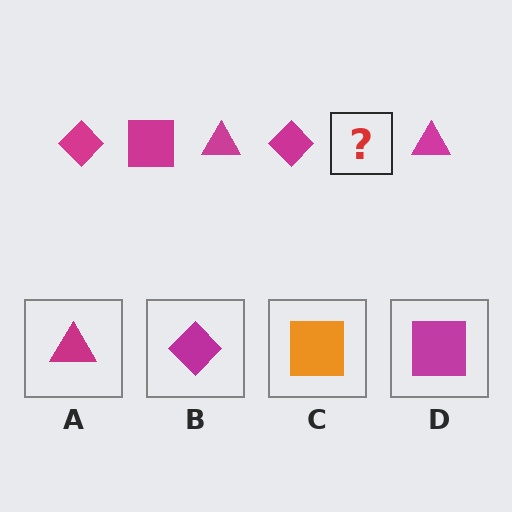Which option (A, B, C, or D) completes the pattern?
D.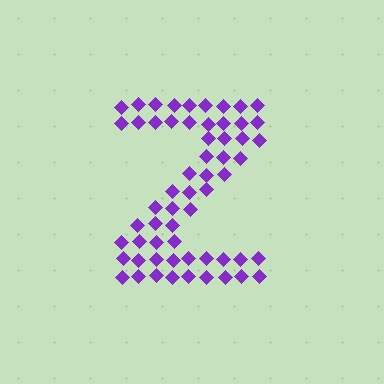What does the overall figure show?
The overall figure shows the letter Z.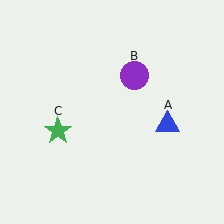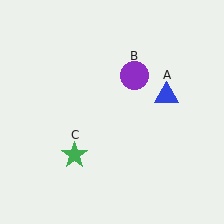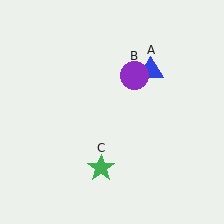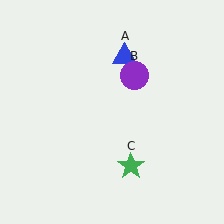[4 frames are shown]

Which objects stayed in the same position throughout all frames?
Purple circle (object B) remained stationary.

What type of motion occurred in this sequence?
The blue triangle (object A), green star (object C) rotated counterclockwise around the center of the scene.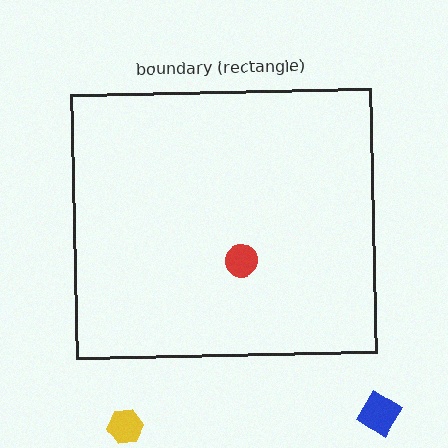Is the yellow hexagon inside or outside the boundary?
Outside.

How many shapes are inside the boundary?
1 inside, 2 outside.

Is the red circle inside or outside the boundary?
Inside.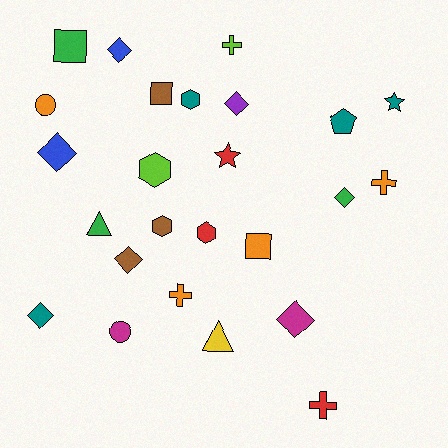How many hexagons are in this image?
There are 4 hexagons.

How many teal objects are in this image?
There are 4 teal objects.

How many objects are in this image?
There are 25 objects.